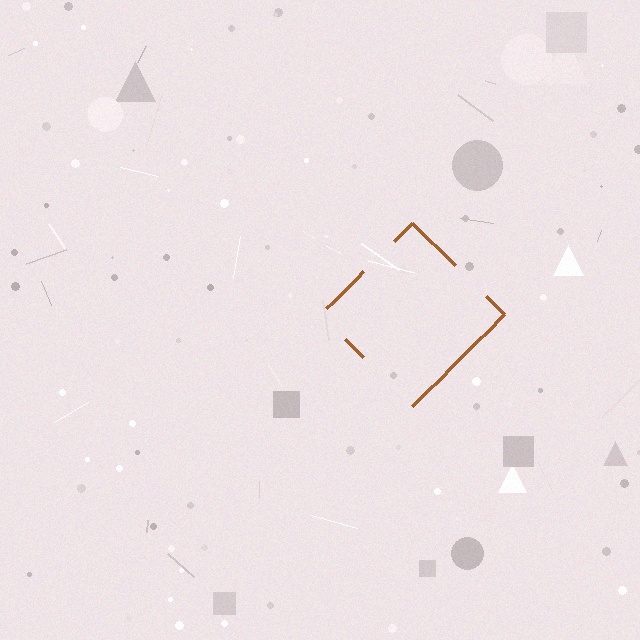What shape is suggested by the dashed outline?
The dashed outline suggests a diamond.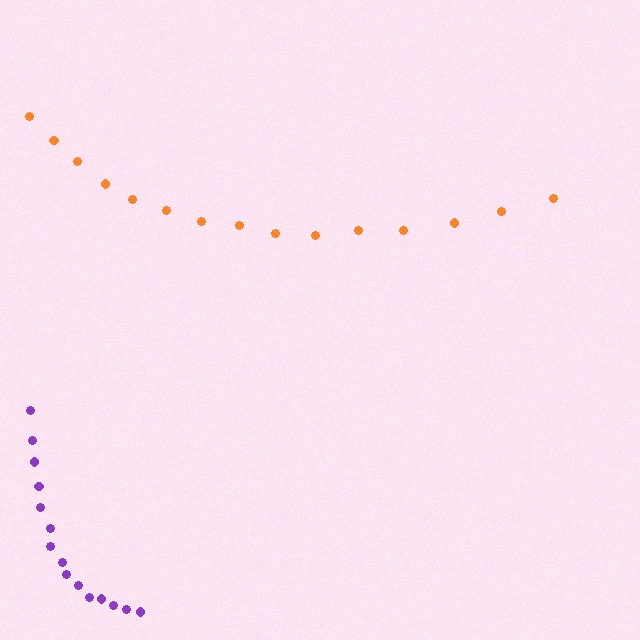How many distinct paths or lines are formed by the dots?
There are 2 distinct paths.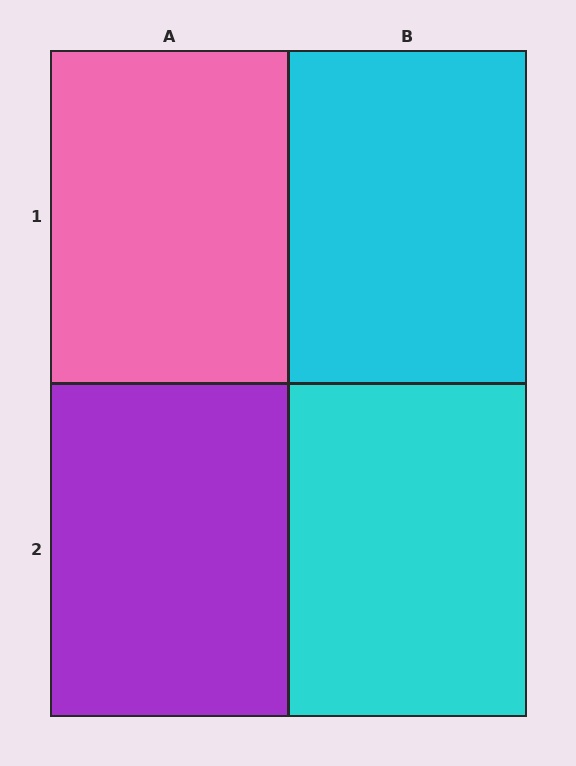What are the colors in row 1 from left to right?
Pink, cyan.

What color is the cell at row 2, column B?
Cyan.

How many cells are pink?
1 cell is pink.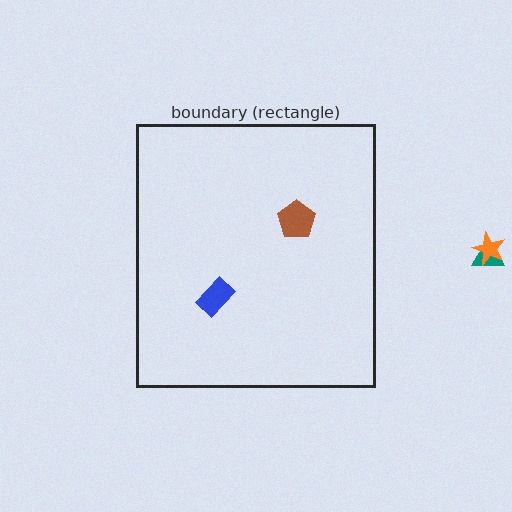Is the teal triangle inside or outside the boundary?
Outside.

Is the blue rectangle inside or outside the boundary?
Inside.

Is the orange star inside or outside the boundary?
Outside.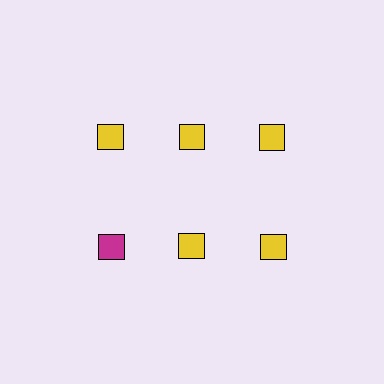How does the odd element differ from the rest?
It has a different color: magenta instead of yellow.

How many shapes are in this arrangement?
There are 6 shapes arranged in a grid pattern.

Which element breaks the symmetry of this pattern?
The magenta square in the second row, leftmost column breaks the symmetry. All other shapes are yellow squares.